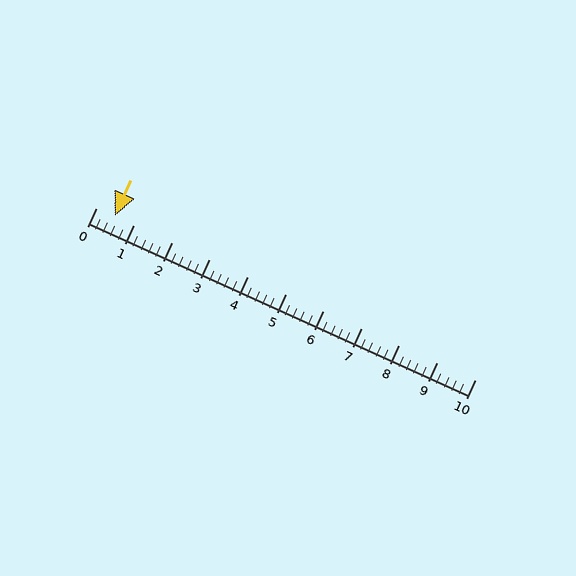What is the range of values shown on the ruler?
The ruler shows values from 0 to 10.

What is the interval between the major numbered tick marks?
The major tick marks are spaced 1 units apart.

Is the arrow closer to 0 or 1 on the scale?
The arrow is closer to 1.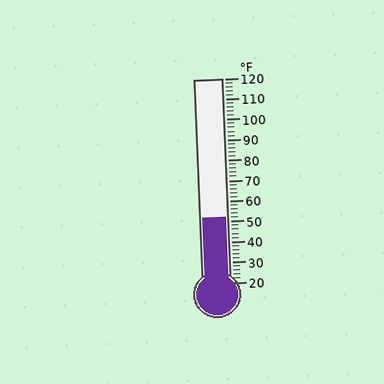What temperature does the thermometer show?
The thermometer shows approximately 52°F.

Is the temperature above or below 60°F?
The temperature is below 60°F.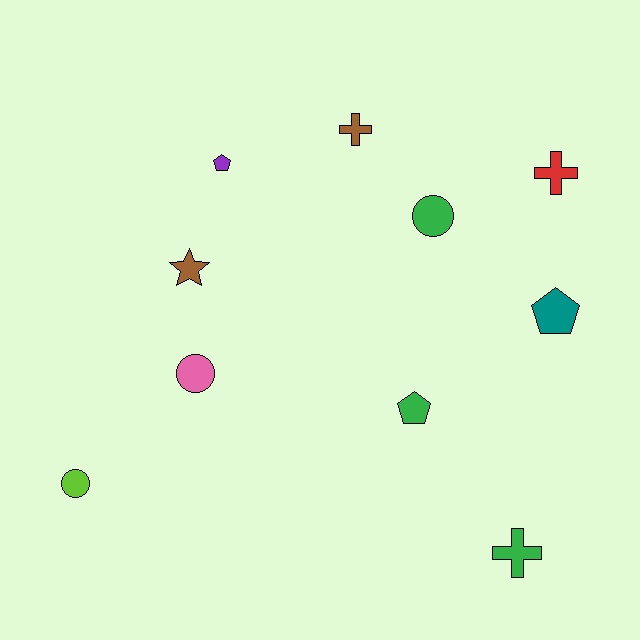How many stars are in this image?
There is 1 star.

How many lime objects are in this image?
There is 1 lime object.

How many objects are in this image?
There are 10 objects.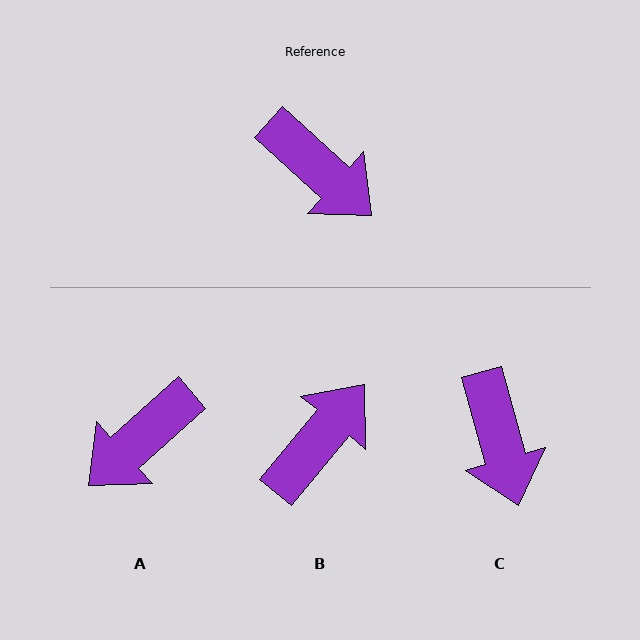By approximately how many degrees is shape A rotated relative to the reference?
Approximately 96 degrees clockwise.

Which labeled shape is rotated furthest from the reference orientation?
A, about 96 degrees away.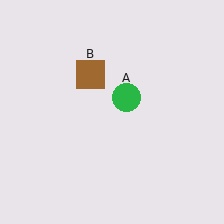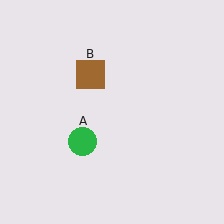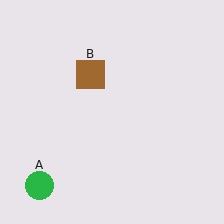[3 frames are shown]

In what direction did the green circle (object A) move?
The green circle (object A) moved down and to the left.